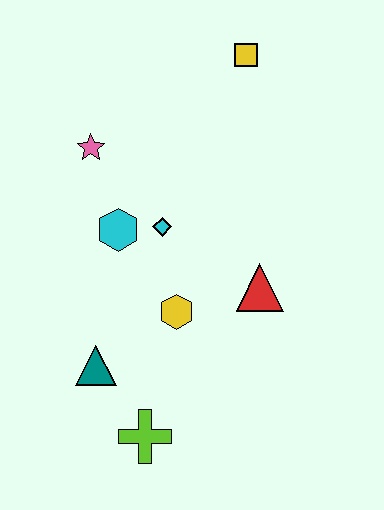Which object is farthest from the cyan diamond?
The lime cross is farthest from the cyan diamond.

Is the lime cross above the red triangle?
No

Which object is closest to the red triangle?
The yellow hexagon is closest to the red triangle.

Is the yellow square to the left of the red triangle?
Yes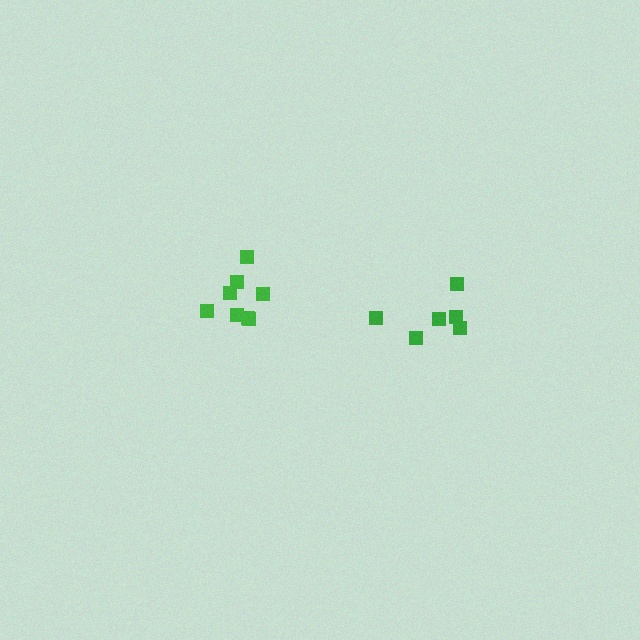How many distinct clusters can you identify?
There are 2 distinct clusters.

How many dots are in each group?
Group 1: 6 dots, Group 2: 8 dots (14 total).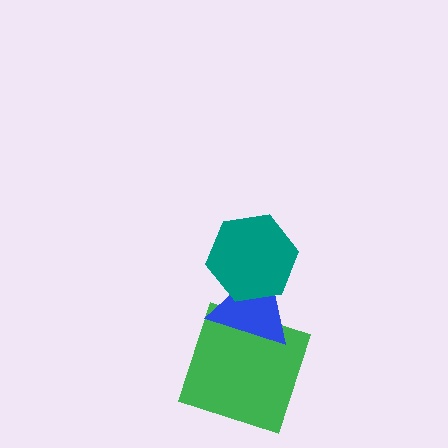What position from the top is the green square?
The green square is 3rd from the top.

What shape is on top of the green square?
The blue triangle is on top of the green square.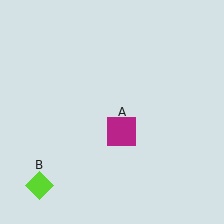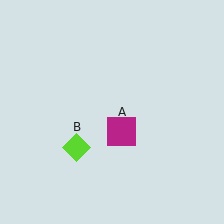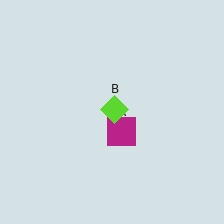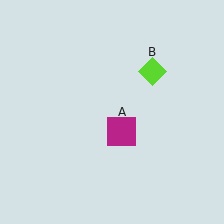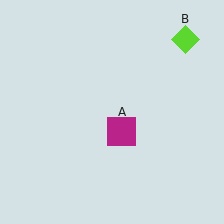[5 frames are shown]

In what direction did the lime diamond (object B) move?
The lime diamond (object B) moved up and to the right.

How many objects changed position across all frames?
1 object changed position: lime diamond (object B).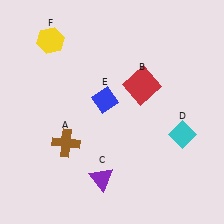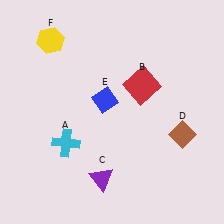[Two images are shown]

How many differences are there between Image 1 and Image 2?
There are 2 differences between the two images.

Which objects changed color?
A changed from brown to cyan. D changed from cyan to brown.